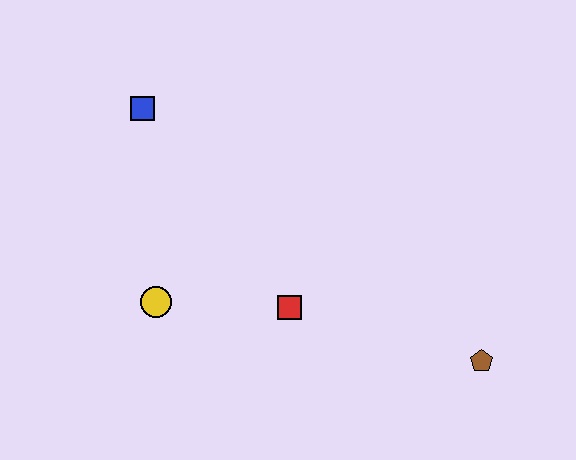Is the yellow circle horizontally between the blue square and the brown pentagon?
Yes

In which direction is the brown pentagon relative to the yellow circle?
The brown pentagon is to the right of the yellow circle.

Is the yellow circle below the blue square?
Yes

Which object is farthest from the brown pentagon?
The blue square is farthest from the brown pentagon.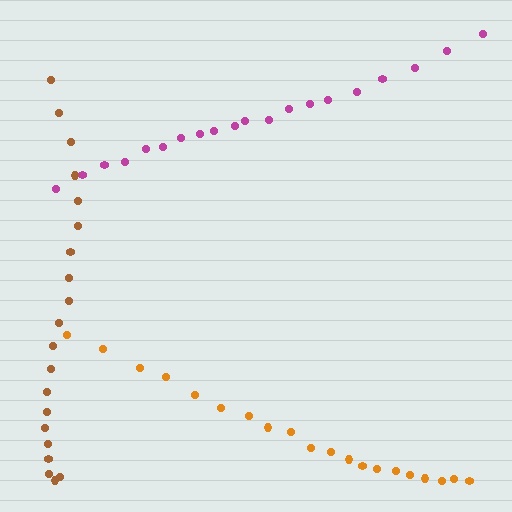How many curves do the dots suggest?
There are 3 distinct paths.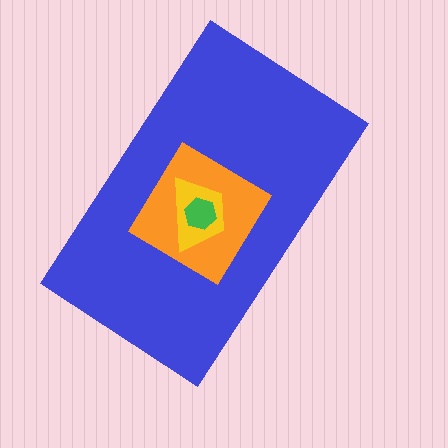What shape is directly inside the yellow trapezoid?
The green hexagon.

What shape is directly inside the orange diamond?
The yellow trapezoid.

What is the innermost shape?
The green hexagon.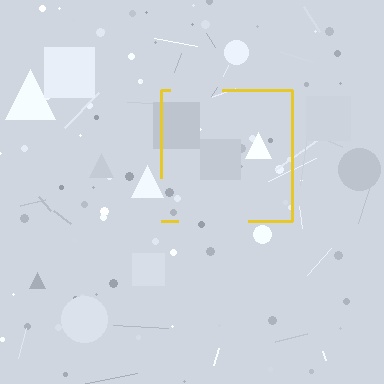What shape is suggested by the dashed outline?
The dashed outline suggests a square.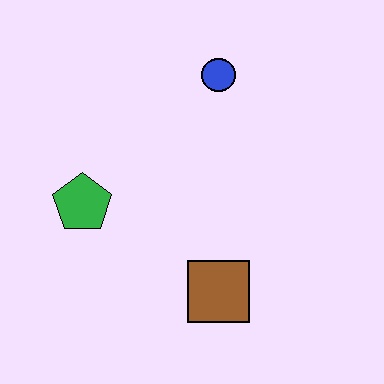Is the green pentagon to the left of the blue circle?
Yes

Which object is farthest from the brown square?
The blue circle is farthest from the brown square.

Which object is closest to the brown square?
The green pentagon is closest to the brown square.